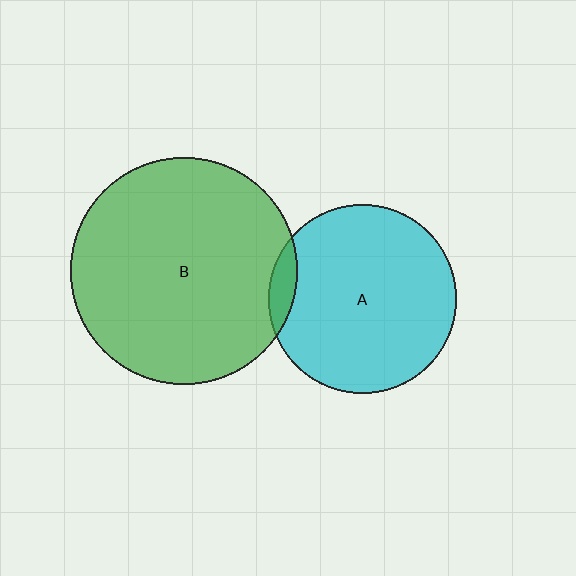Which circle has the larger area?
Circle B (green).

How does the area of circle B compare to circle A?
Approximately 1.5 times.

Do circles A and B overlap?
Yes.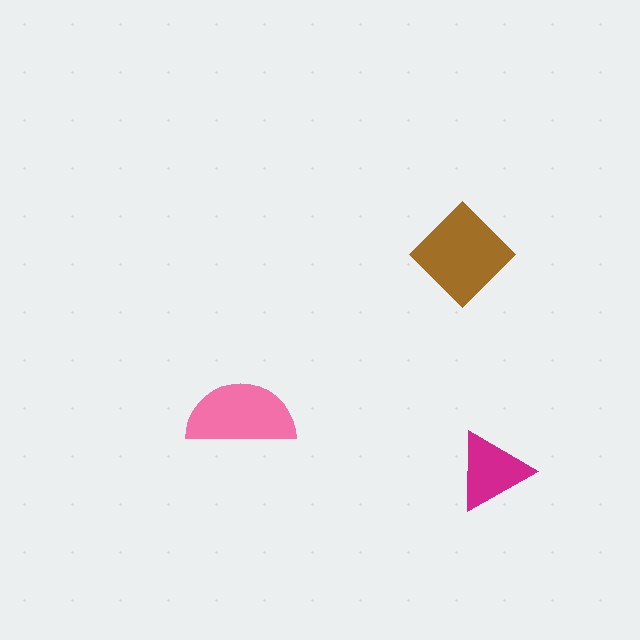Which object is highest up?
The brown diamond is topmost.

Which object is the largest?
The brown diamond.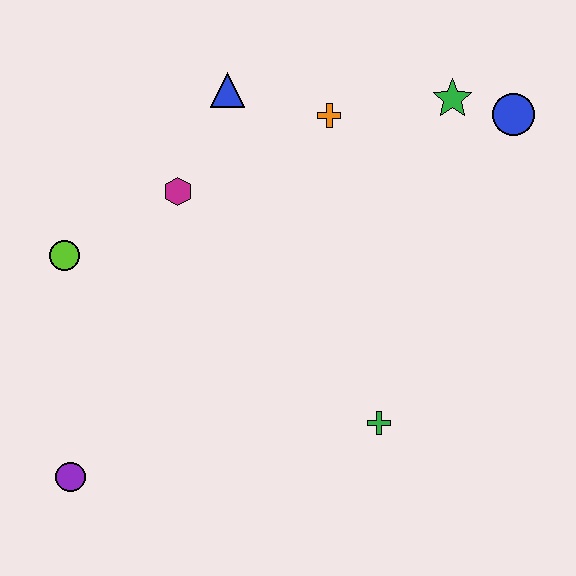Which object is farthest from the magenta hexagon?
The blue circle is farthest from the magenta hexagon.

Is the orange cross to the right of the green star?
No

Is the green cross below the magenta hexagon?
Yes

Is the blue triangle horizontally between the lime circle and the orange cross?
Yes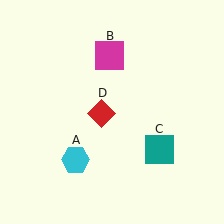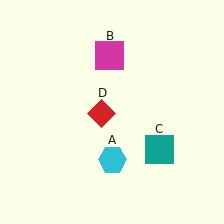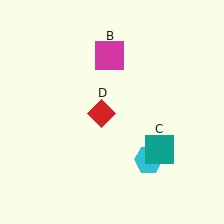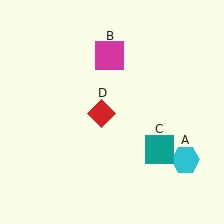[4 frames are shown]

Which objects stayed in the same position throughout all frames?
Magenta square (object B) and teal square (object C) and red diamond (object D) remained stationary.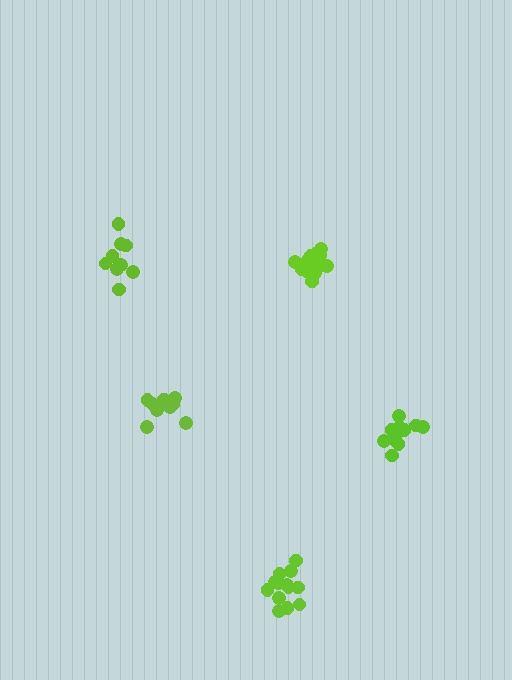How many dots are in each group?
Group 1: 13 dots, Group 2: 9 dots, Group 3: 15 dots, Group 4: 11 dots, Group 5: 11 dots (59 total).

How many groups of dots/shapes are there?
There are 5 groups.